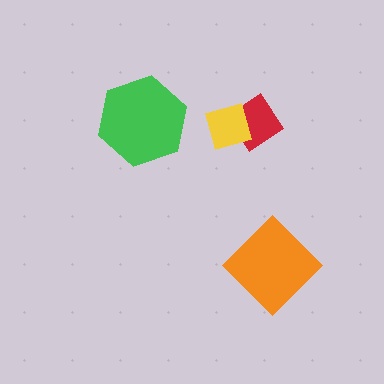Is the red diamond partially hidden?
Yes, it is partially covered by another shape.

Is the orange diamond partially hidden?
No, no other shape covers it.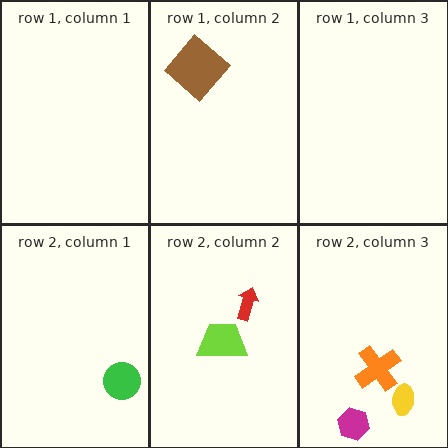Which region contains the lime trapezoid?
The row 2, column 2 region.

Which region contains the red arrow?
The row 2, column 2 region.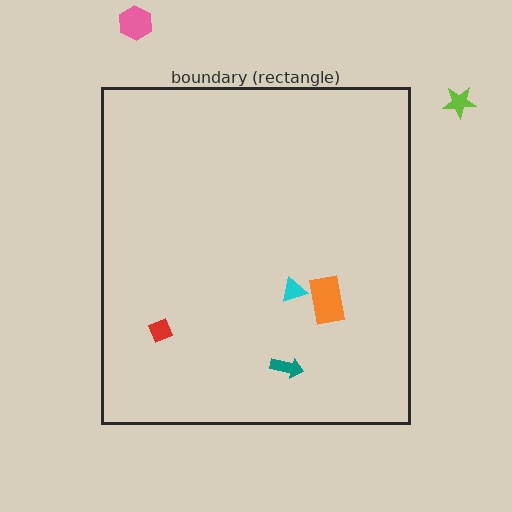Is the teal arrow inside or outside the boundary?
Inside.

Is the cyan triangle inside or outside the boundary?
Inside.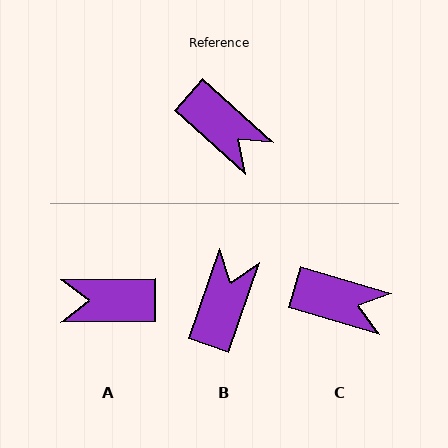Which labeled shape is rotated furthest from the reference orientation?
A, about 138 degrees away.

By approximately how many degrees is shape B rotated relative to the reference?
Approximately 112 degrees counter-clockwise.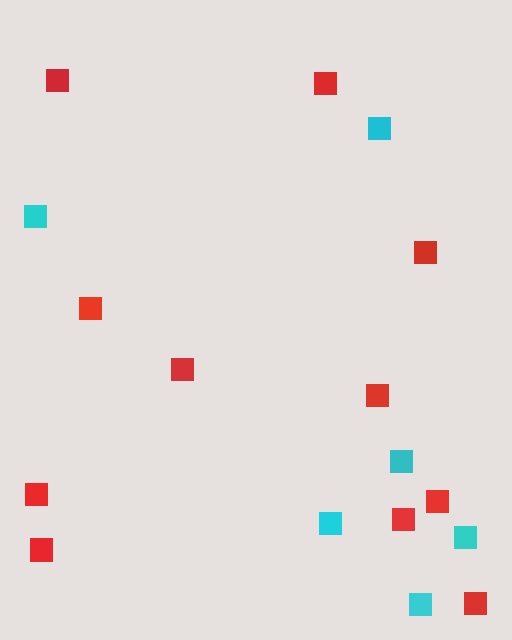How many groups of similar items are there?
There are 2 groups: one group of red squares (11) and one group of cyan squares (6).